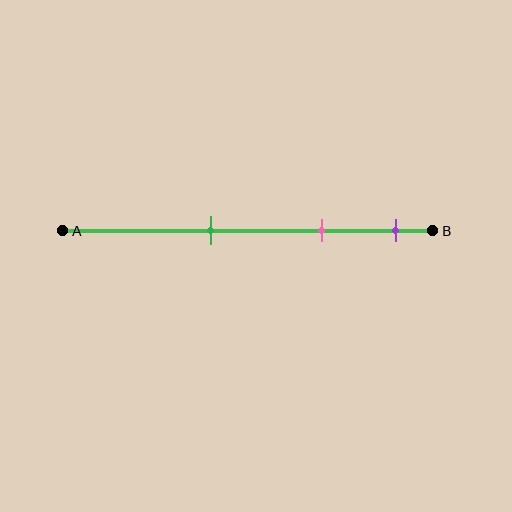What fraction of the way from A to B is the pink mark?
The pink mark is approximately 70% (0.7) of the way from A to B.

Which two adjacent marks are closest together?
The pink and purple marks are the closest adjacent pair.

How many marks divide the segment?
There are 3 marks dividing the segment.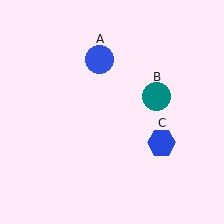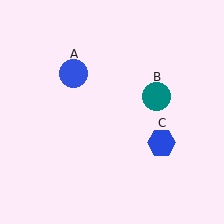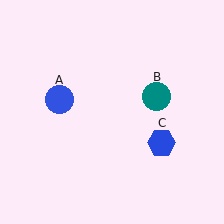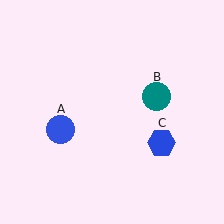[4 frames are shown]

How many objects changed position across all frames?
1 object changed position: blue circle (object A).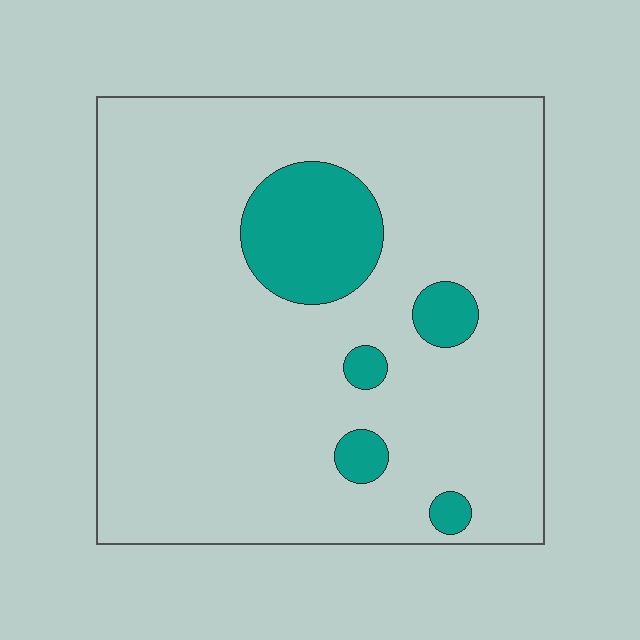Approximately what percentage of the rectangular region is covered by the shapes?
Approximately 15%.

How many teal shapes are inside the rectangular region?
5.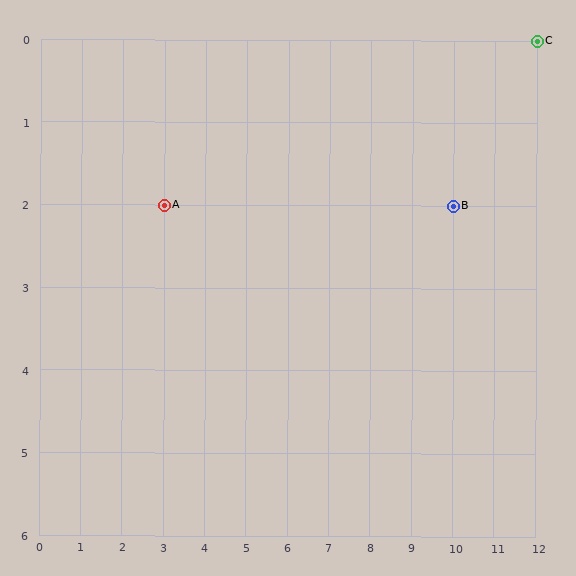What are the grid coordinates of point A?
Point A is at grid coordinates (3, 2).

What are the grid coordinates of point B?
Point B is at grid coordinates (10, 2).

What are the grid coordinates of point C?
Point C is at grid coordinates (12, 0).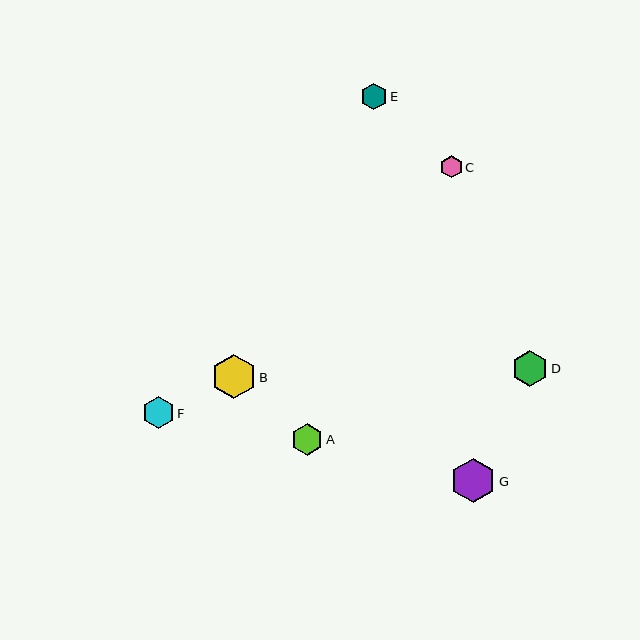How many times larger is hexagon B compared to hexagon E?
Hexagon B is approximately 1.7 times the size of hexagon E.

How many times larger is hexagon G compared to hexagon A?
Hexagon G is approximately 1.4 times the size of hexagon A.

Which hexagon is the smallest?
Hexagon C is the smallest with a size of approximately 22 pixels.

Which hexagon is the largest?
Hexagon B is the largest with a size of approximately 45 pixels.